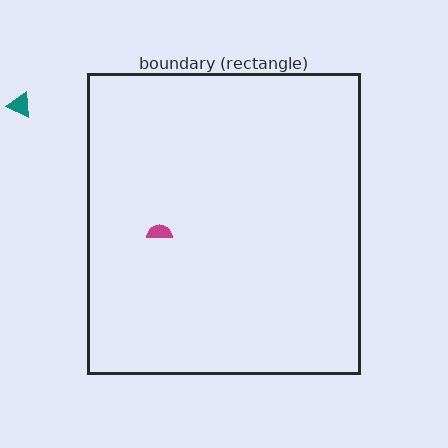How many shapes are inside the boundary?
1 inside, 1 outside.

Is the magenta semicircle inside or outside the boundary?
Inside.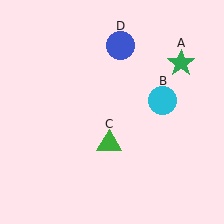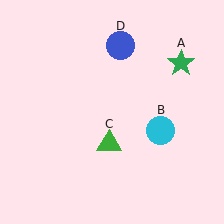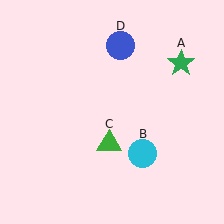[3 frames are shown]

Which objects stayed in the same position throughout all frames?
Green star (object A) and green triangle (object C) and blue circle (object D) remained stationary.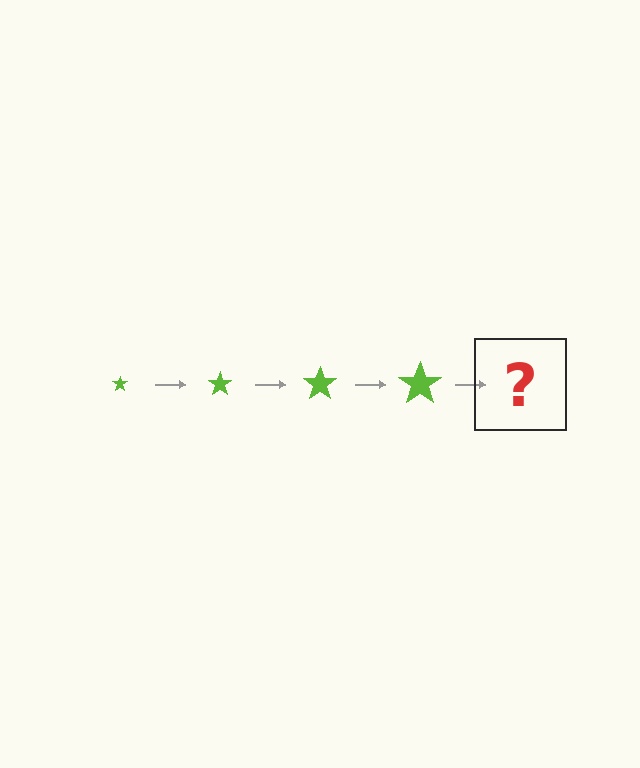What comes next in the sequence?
The next element should be a lime star, larger than the previous one.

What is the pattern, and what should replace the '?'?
The pattern is that the star gets progressively larger each step. The '?' should be a lime star, larger than the previous one.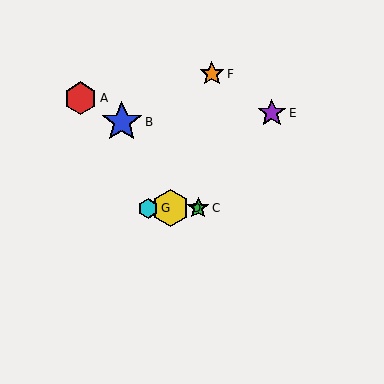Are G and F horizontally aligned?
No, G is at y≈208 and F is at y≈74.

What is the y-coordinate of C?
Object C is at y≈208.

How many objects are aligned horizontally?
3 objects (C, D, G) are aligned horizontally.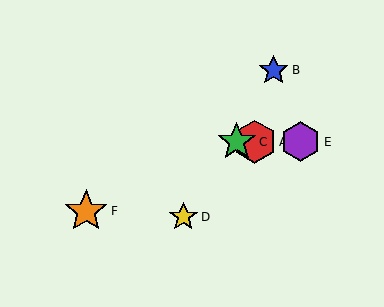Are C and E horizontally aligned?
Yes, both are at y≈142.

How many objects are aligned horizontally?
3 objects (A, C, E) are aligned horizontally.